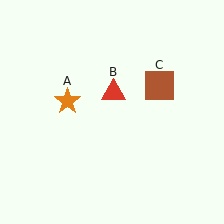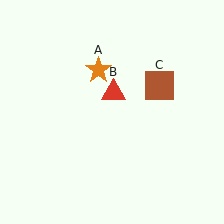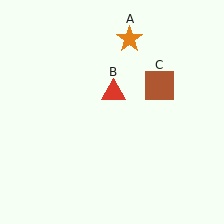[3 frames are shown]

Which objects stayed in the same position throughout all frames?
Red triangle (object B) and brown square (object C) remained stationary.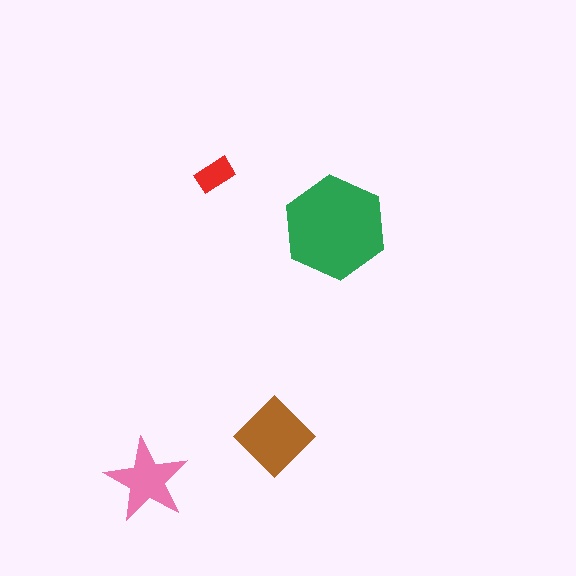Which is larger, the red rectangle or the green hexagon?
The green hexagon.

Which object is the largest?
The green hexagon.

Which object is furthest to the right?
The green hexagon is rightmost.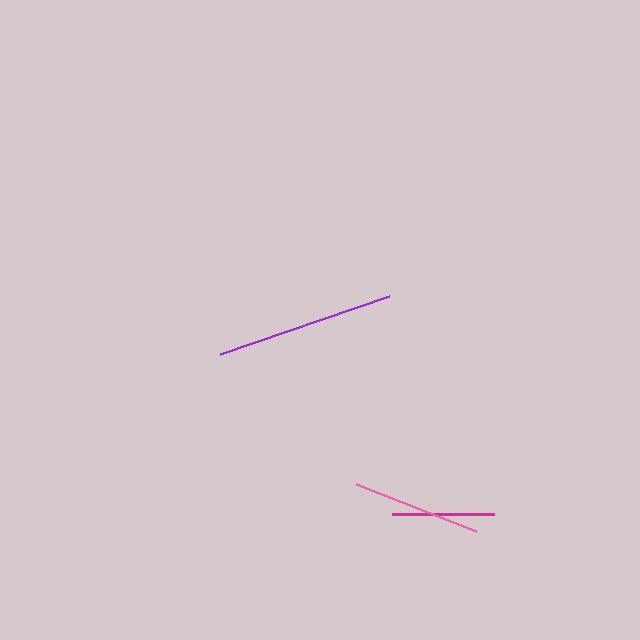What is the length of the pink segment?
The pink segment is approximately 129 pixels long.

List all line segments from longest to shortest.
From longest to shortest: purple, pink, magenta.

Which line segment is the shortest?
The magenta line is the shortest at approximately 102 pixels.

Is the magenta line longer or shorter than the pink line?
The pink line is longer than the magenta line.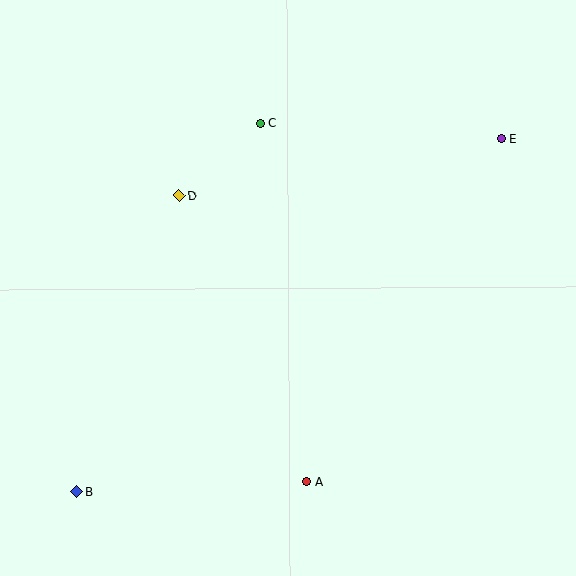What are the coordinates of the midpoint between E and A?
The midpoint between E and A is at (404, 310).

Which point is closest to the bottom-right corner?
Point A is closest to the bottom-right corner.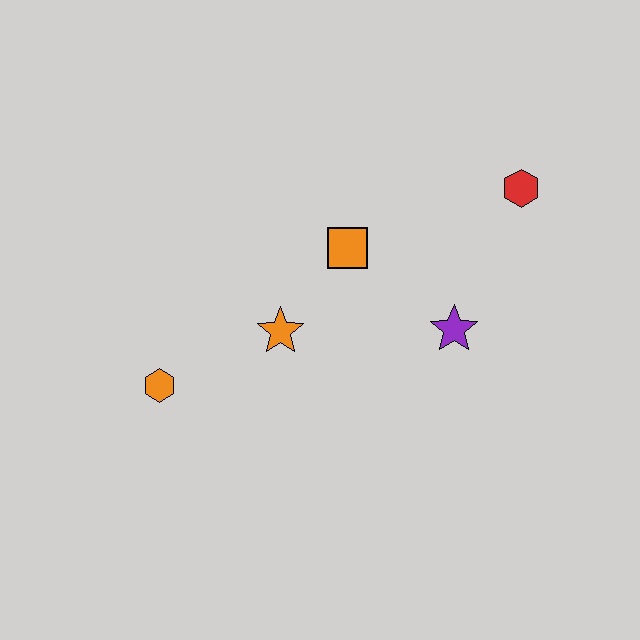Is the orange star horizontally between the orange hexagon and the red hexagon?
Yes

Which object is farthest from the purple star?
The orange hexagon is farthest from the purple star.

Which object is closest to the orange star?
The orange square is closest to the orange star.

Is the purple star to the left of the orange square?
No